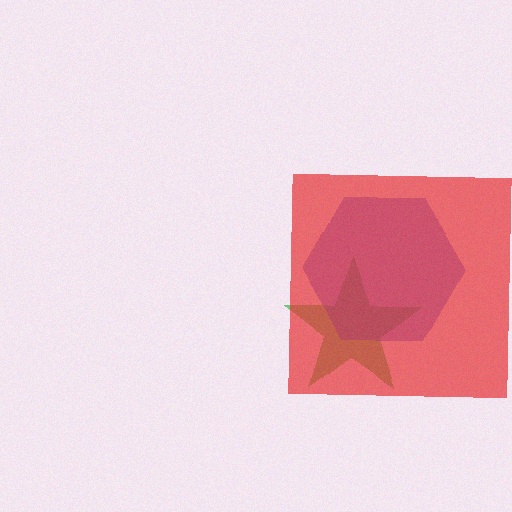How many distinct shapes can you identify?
There are 3 distinct shapes: a green star, a blue hexagon, a red square.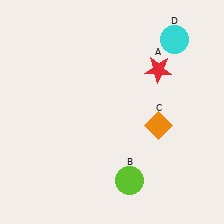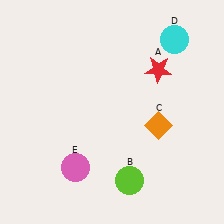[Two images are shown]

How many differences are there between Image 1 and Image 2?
There is 1 difference between the two images.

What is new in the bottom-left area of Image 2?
A pink circle (E) was added in the bottom-left area of Image 2.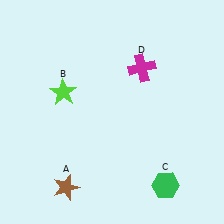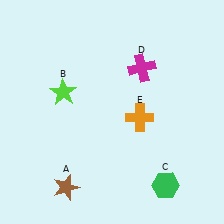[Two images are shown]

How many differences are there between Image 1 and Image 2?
There is 1 difference between the two images.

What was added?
An orange cross (E) was added in Image 2.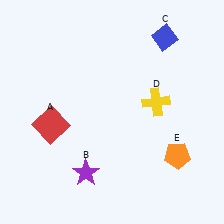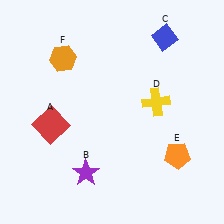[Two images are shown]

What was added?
An orange hexagon (F) was added in Image 2.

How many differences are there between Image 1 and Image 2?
There is 1 difference between the two images.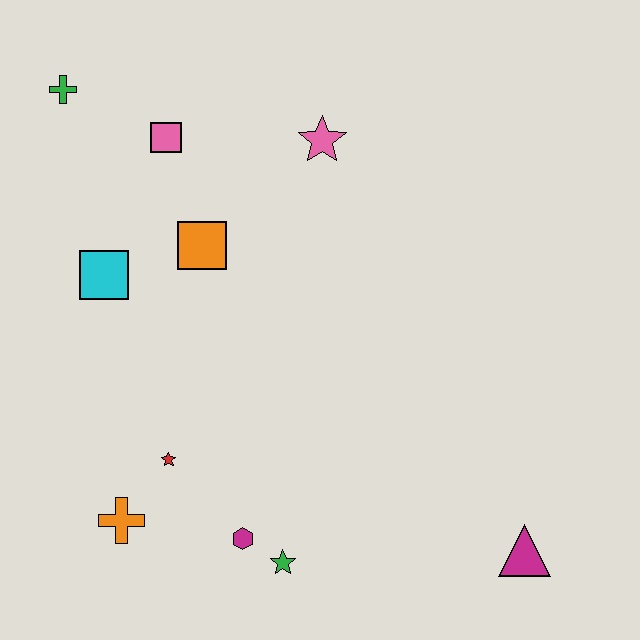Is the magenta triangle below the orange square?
Yes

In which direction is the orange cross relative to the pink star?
The orange cross is below the pink star.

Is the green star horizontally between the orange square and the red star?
No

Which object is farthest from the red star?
The green cross is farthest from the red star.